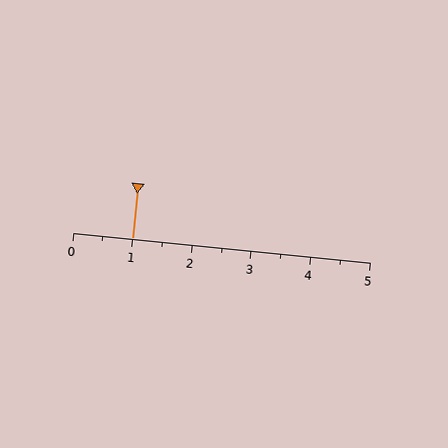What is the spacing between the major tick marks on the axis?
The major ticks are spaced 1 apart.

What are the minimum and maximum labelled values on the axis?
The axis runs from 0 to 5.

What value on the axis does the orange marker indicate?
The marker indicates approximately 1.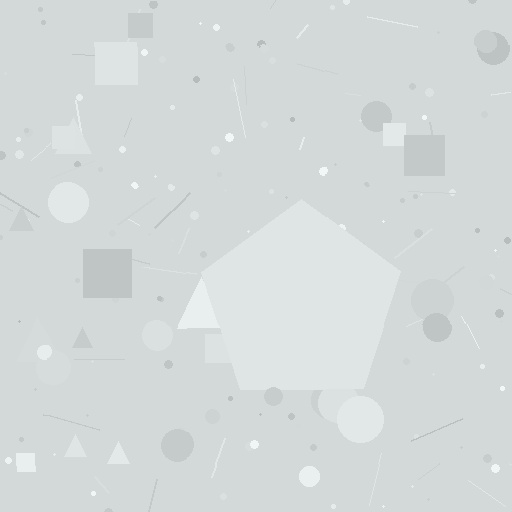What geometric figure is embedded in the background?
A pentagon is embedded in the background.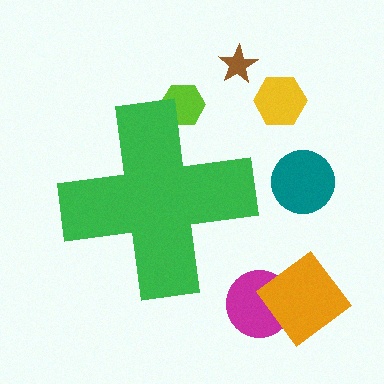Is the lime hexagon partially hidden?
Yes, the lime hexagon is partially hidden behind the green cross.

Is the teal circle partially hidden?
No, the teal circle is fully visible.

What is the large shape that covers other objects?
A green cross.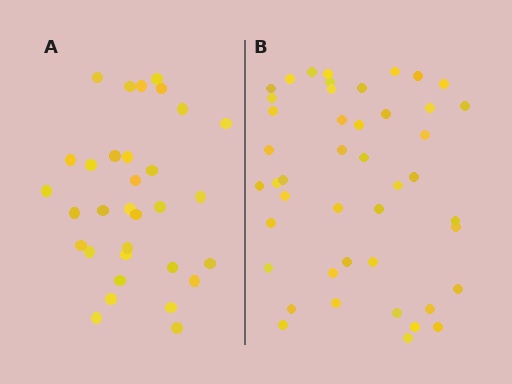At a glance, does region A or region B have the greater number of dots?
Region B (the right region) has more dots.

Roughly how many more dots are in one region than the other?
Region B has approximately 15 more dots than region A.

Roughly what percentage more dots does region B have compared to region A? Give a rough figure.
About 40% more.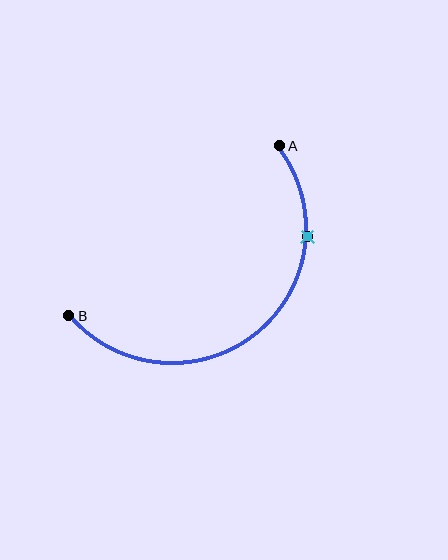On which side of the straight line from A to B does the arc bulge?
The arc bulges below and to the right of the straight line connecting A and B.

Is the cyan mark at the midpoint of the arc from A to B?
No. The cyan mark lies on the arc but is closer to endpoint A. The arc midpoint would be at the point on the curve equidistant along the arc from both A and B.